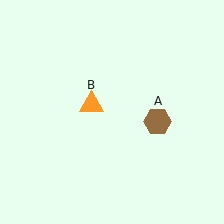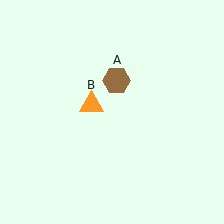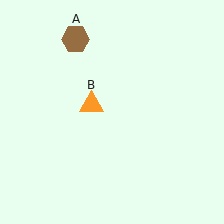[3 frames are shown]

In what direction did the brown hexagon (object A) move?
The brown hexagon (object A) moved up and to the left.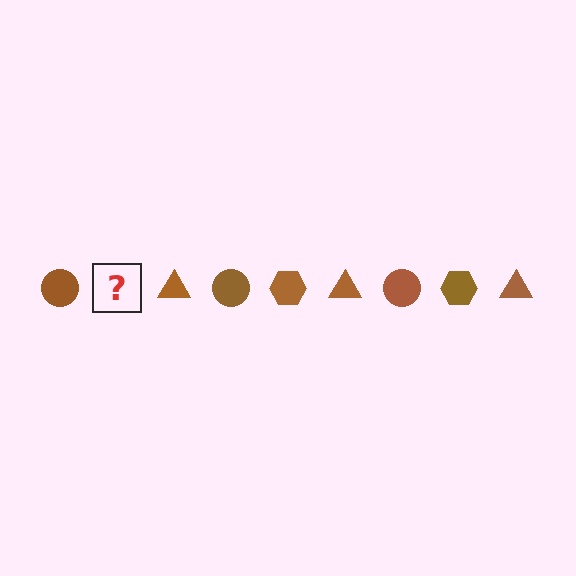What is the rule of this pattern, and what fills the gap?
The rule is that the pattern cycles through circle, hexagon, triangle shapes in brown. The gap should be filled with a brown hexagon.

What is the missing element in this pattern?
The missing element is a brown hexagon.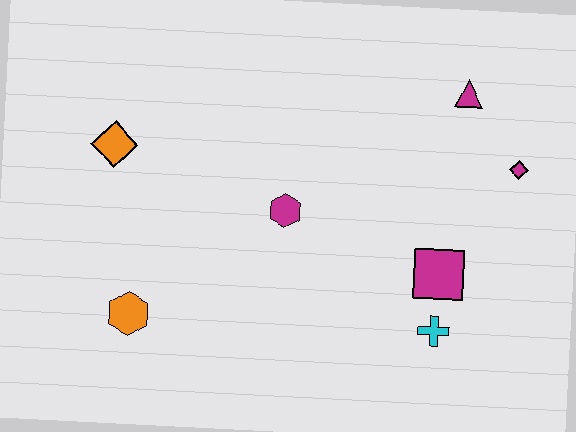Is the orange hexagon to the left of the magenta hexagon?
Yes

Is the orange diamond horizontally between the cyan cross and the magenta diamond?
No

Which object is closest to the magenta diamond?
The magenta triangle is closest to the magenta diamond.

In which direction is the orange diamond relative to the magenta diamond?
The orange diamond is to the left of the magenta diamond.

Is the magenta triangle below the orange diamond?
No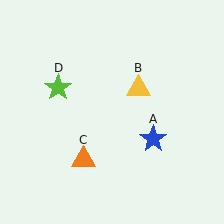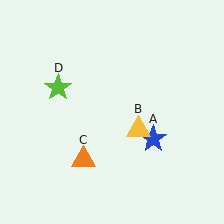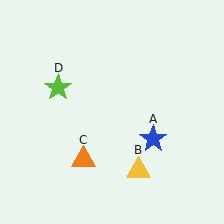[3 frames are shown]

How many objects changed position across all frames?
1 object changed position: yellow triangle (object B).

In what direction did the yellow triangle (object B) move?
The yellow triangle (object B) moved down.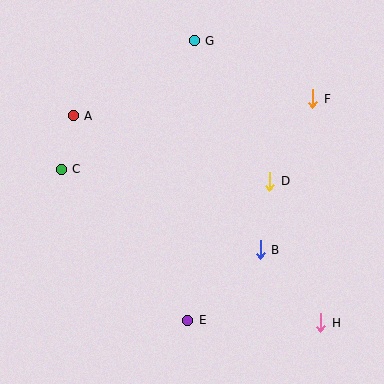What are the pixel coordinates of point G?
Point G is at (194, 41).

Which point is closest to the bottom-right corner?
Point H is closest to the bottom-right corner.